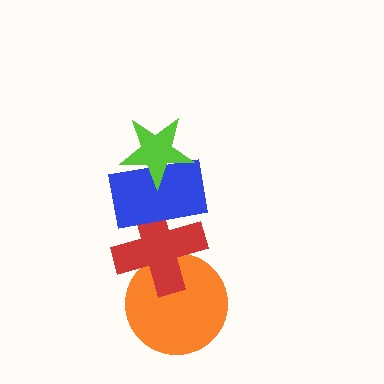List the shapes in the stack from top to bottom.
From top to bottom: the lime star, the blue rectangle, the red cross, the orange circle.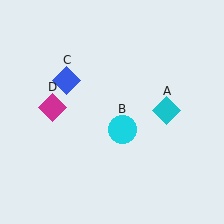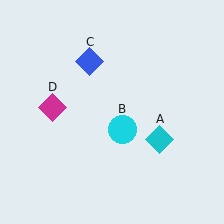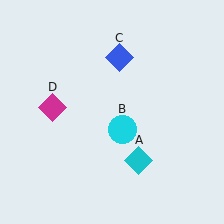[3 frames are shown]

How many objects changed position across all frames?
2 objects changed position: cyan diamond (object A), blue diamond (object C).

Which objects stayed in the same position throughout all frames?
Cyan circle (object B) and magenta diamond (object D) remained stationary.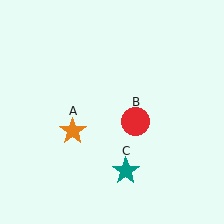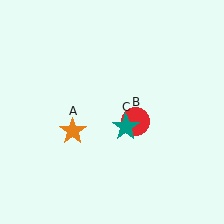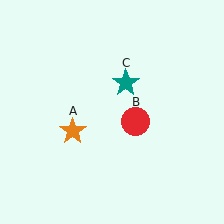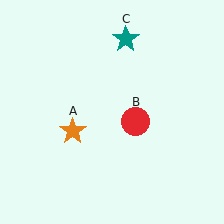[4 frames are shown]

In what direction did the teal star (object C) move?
The teal star (object C) moved up.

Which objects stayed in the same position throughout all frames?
Orange star (object A) and red circle (object B) remained stationary.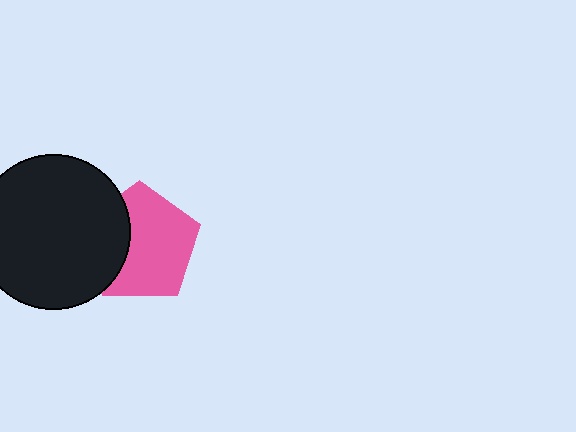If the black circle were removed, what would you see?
You would see the complete pink pentagon.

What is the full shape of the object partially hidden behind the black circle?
The partially hidden object is a pink pentagon.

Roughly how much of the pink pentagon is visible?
Most of it is visible (roughly 68%).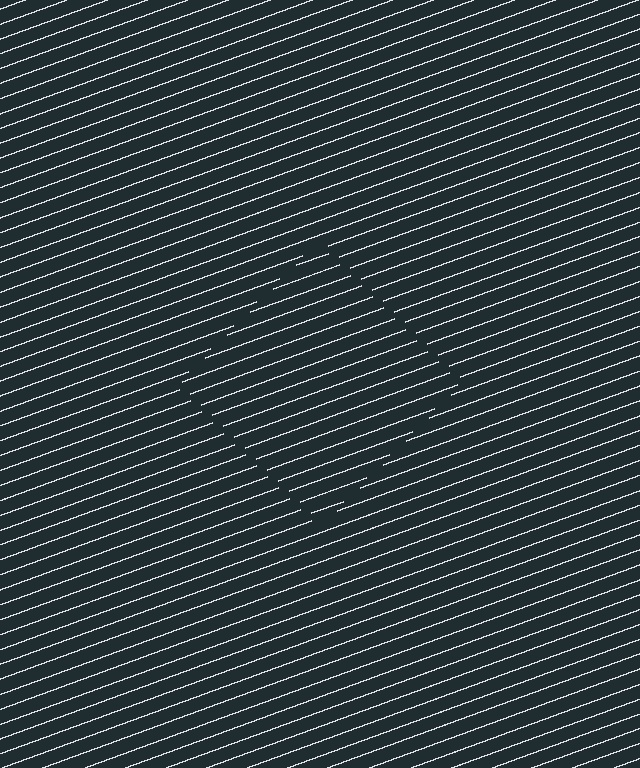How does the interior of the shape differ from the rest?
The interior of the shape contains the same grating, shifted by half a period — the contour is defined by the phase discontinuity where line-ends from the inner and outer gratings abut.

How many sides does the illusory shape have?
4 sides — the line-ends trace a square.